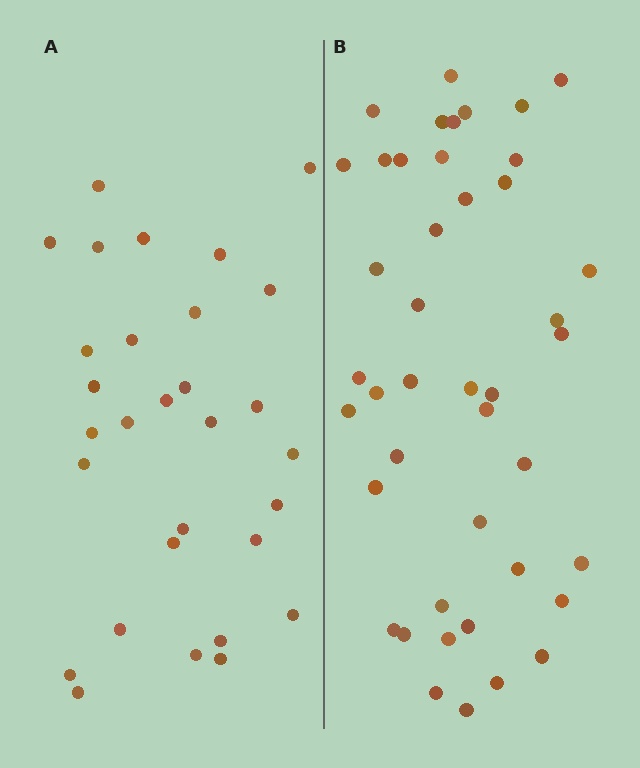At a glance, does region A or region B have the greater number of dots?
Region B (the right region) has more dots.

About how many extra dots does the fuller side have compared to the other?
Region B has approximately 15 more dots than region A.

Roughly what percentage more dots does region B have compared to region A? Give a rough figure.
About 45% more.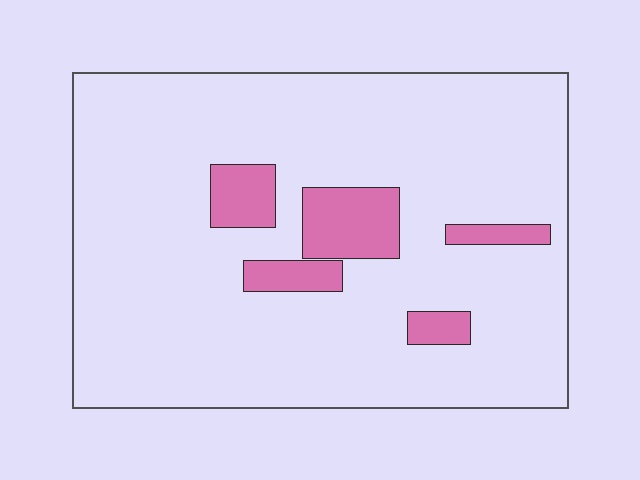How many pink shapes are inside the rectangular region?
5.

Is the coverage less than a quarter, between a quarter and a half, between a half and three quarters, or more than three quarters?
Less than a quarter.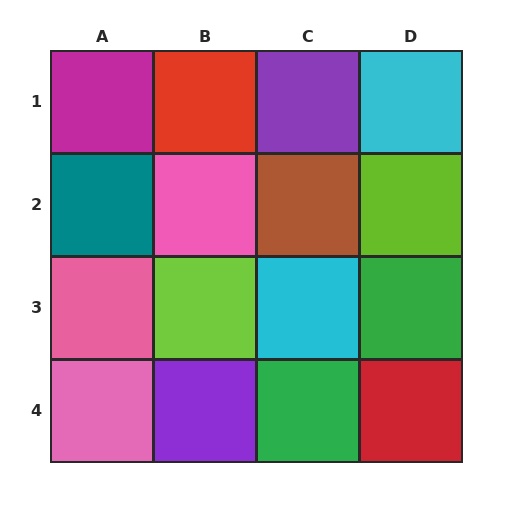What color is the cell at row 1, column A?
Magenta.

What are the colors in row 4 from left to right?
Pink, purple, green, red.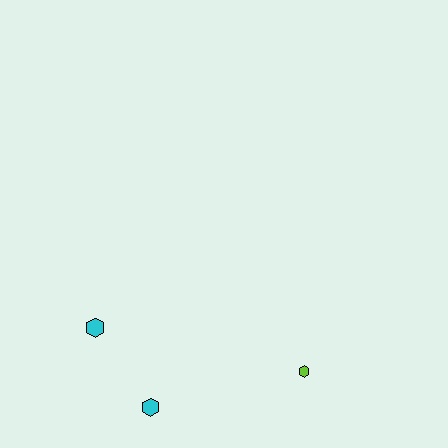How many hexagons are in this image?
There are 3 hexagons.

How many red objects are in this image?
There are no red objects.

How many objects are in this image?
There are 3 objects.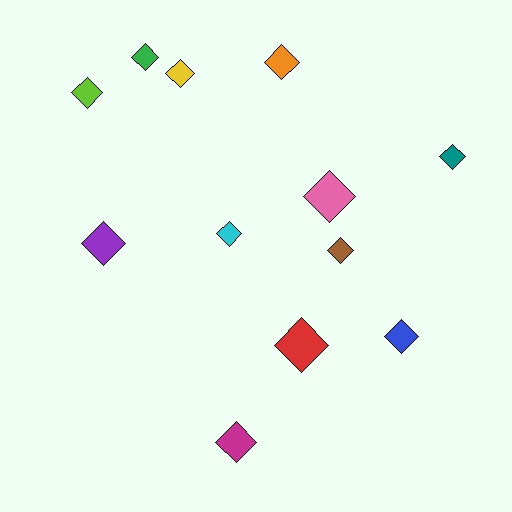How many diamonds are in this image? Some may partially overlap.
There are 12 diamonds.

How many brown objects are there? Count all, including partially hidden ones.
There is 1 brown object.